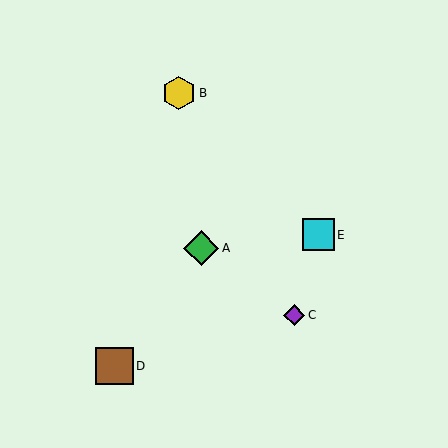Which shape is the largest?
The brown square (labeled D) is the largest.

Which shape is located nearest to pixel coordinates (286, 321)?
The purple diamond (labeled C) at (294, 315) is nearest to that location.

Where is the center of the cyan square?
The center of the cyan square is at (318, 235).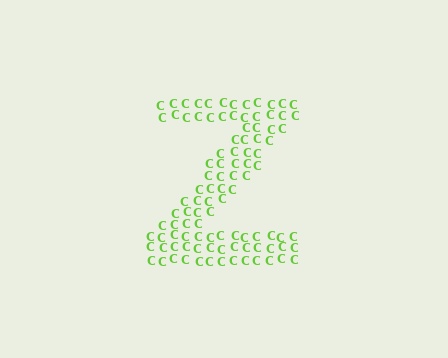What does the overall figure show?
The overall figure shows the letter Z.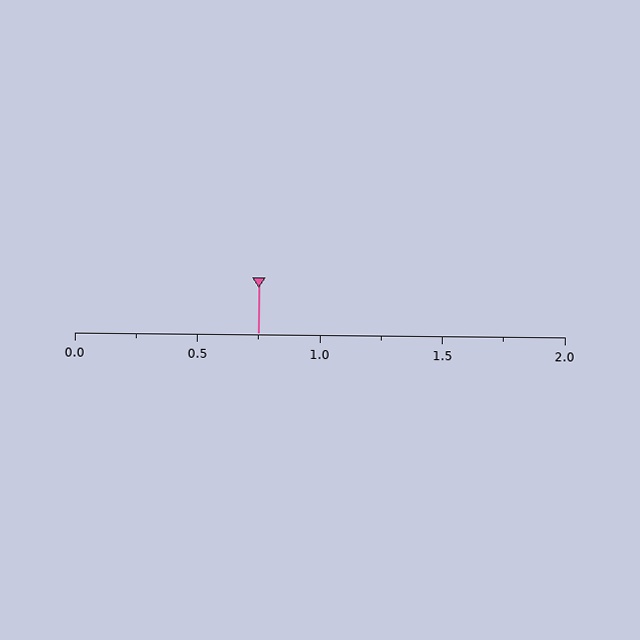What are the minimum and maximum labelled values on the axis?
The axis runs from 0.0 to 2.0.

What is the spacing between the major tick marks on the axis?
The major ticks are spaced 0.5 apart.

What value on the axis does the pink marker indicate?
The marker indicates approximately 0.75.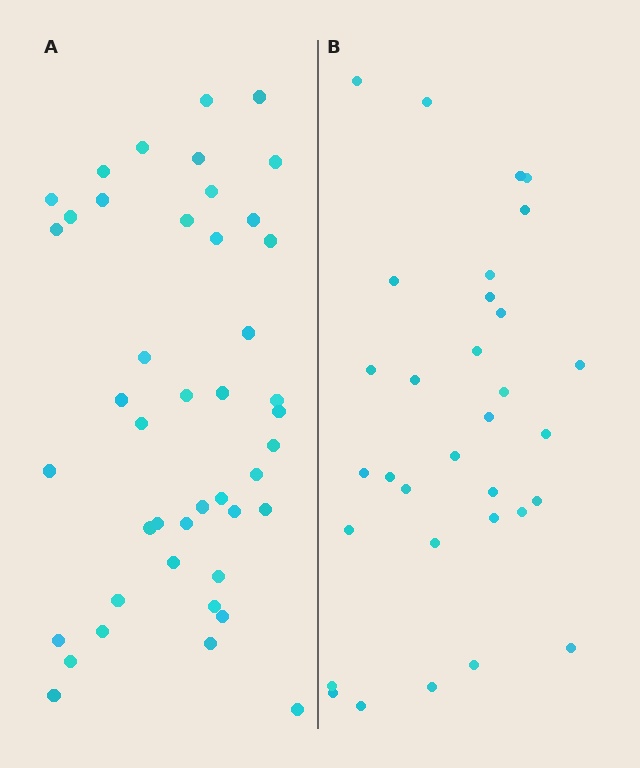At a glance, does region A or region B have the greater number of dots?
Region A (the left region) has more dots.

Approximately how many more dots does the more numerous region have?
Region A has roughly 12 or so more dots than region B.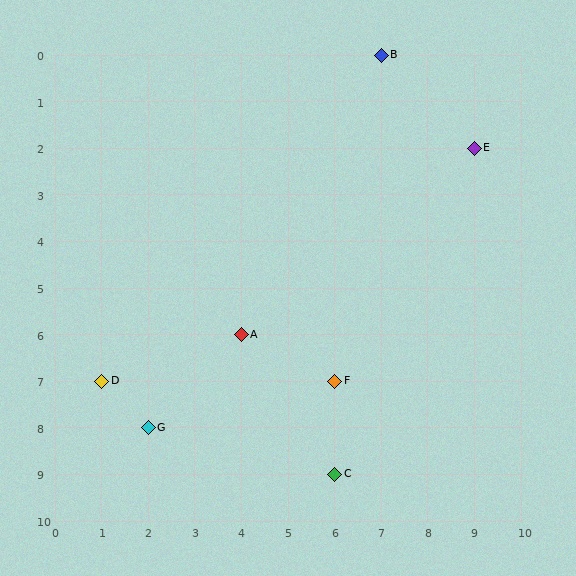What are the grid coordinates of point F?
Point F is at grid coordinates (6, 7).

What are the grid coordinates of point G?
Point G is at grid coordinates (2, 8).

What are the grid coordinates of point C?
Point C is at grid coordinates (6, 9).